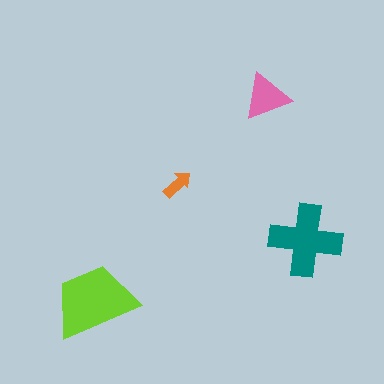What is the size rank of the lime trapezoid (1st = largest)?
1st.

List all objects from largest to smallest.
The lime trapezoid, the teal cross, the pink triangle, the orange arrow.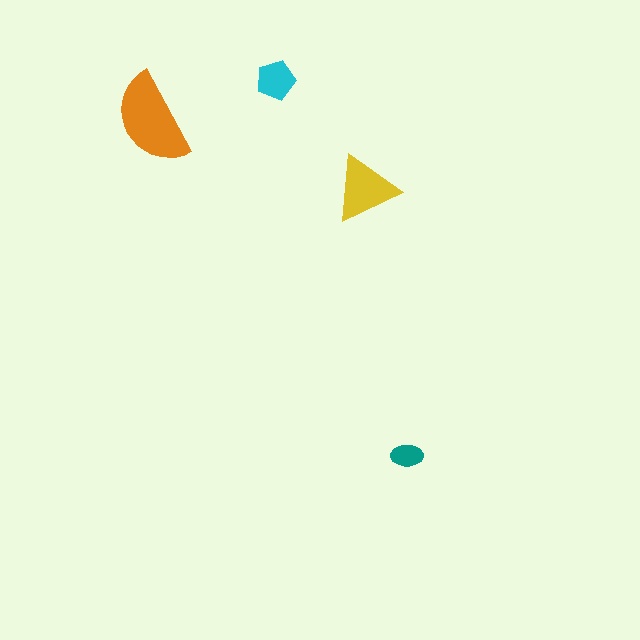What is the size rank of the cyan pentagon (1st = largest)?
3rd.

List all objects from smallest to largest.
The teal ellipse, the cyan pentagon, the yellow triangle, the orange semicircle.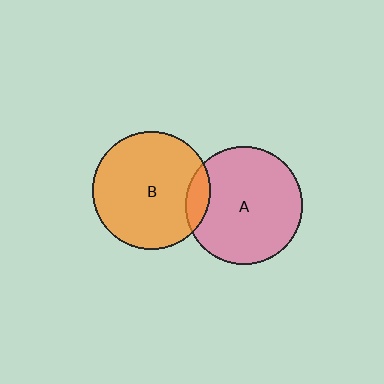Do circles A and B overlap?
Yes.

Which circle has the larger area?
Circle A (pink).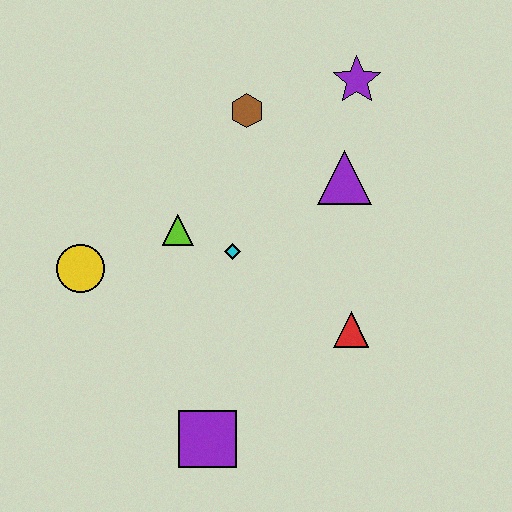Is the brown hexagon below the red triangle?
No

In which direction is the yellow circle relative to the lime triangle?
The yellow circle is to the left of the lime triangle.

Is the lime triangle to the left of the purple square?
Yes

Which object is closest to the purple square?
The red triangle is closest to the purple square.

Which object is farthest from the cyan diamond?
The purple star is farthest from the cyan diamond.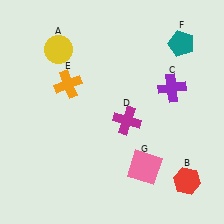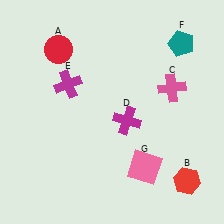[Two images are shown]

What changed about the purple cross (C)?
In Image 1, C is purple. In Image 2, it changed to pink.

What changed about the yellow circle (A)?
In Image 1, A is yellow. In Image 2, it changed to red.